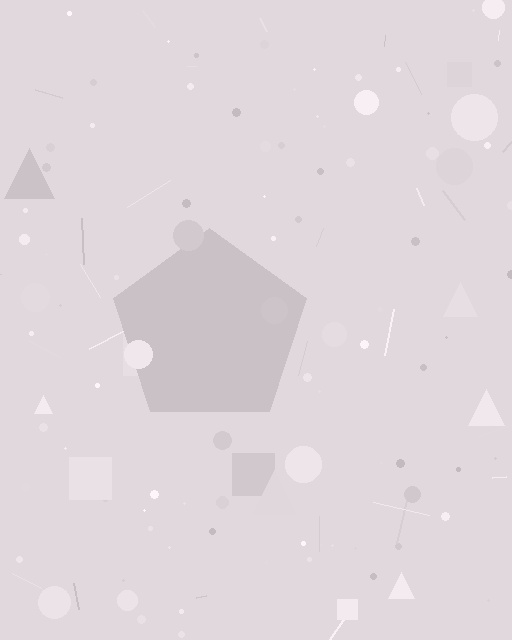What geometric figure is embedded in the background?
A pentagon is embedded in the background.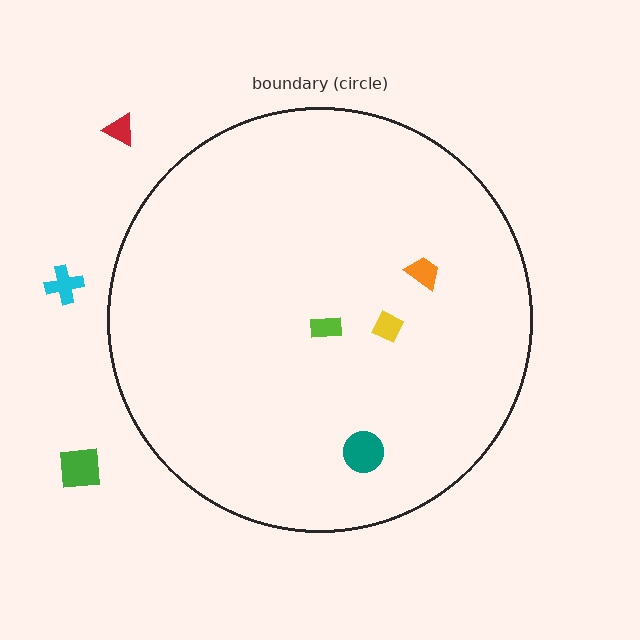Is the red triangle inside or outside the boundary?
Outside.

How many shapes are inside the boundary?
4 inside, 3 outside.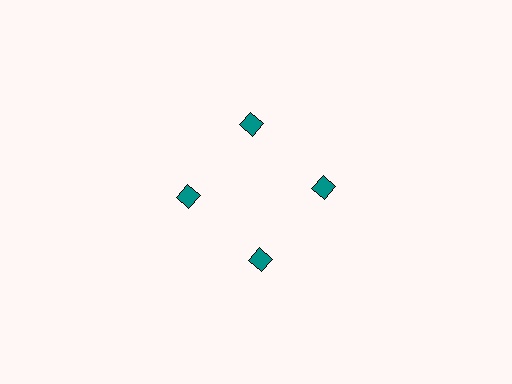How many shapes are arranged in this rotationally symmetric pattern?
There are 4 shapes, arranged in 4 groups of 1.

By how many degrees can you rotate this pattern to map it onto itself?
The pattern maps onto itself every 90 degrees of rotation.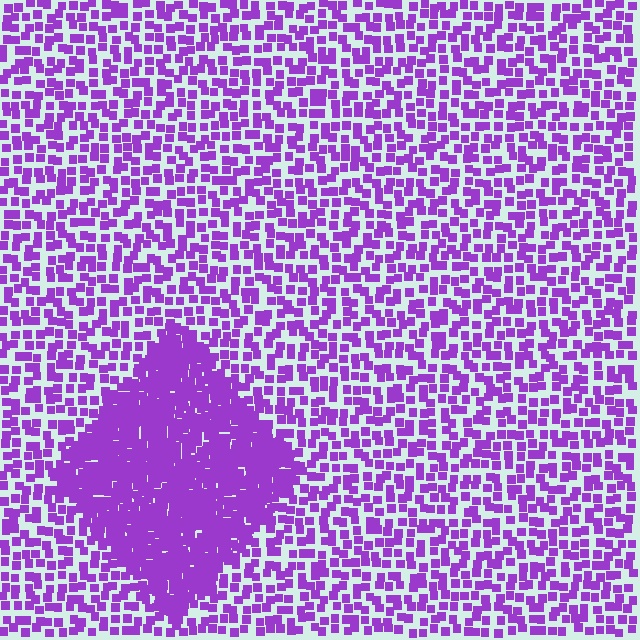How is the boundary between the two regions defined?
The boundary is defined by a change in element density (approximately 2.5x ratio). All elements are the same color, size, and shape.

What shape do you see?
I see a diamond.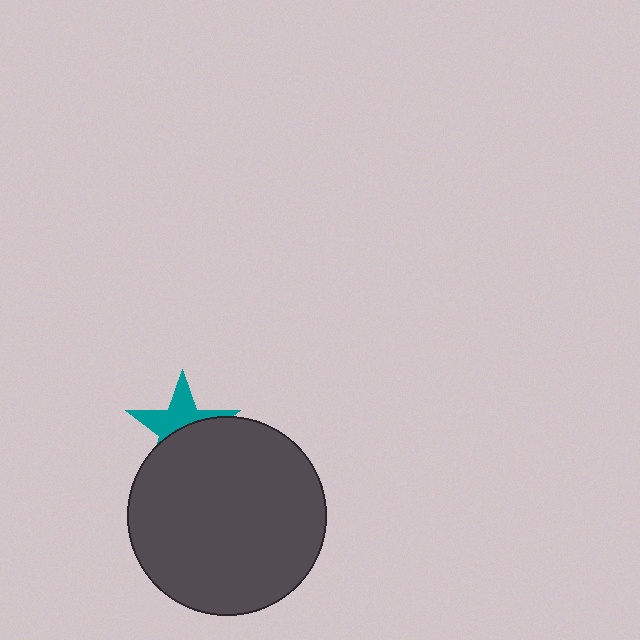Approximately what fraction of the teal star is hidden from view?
Roughly 51% of the teal star is hidden behind the dark gray circle.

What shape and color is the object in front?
The object in front is a dark gray circle.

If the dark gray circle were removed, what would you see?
You would see the complete teal star.